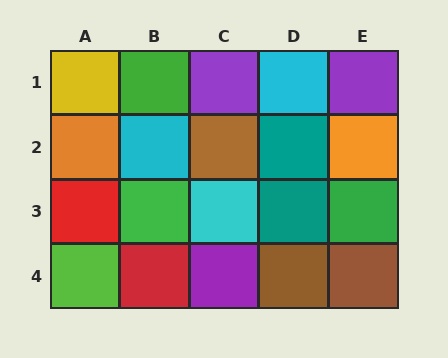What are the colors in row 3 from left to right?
Red, green, cyan, teal, green.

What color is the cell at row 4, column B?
Red.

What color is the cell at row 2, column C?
Brown.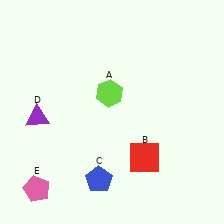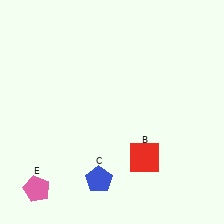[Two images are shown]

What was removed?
The lime hexagon (A), the purple triangle (D) were removed in Image 2.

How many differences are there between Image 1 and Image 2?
There are 2 differences between the two images.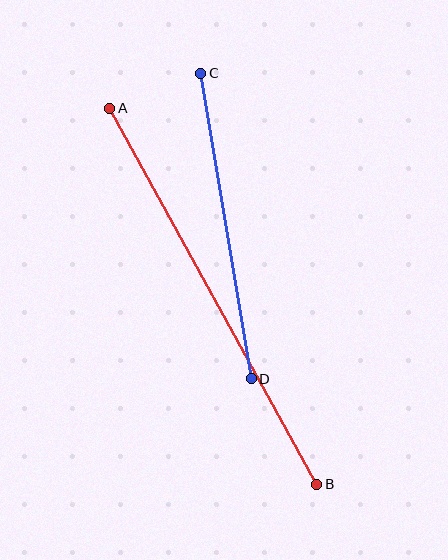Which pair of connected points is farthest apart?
Points A and B are farthest apart.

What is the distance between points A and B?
The distance is approximately 429 pixels.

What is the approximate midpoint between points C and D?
The midpoint is at approximately (226, 226) pixels.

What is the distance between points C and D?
The distance is approximately 309 pixels.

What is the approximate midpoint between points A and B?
The midpoint is at approximately (213, 296) pixels.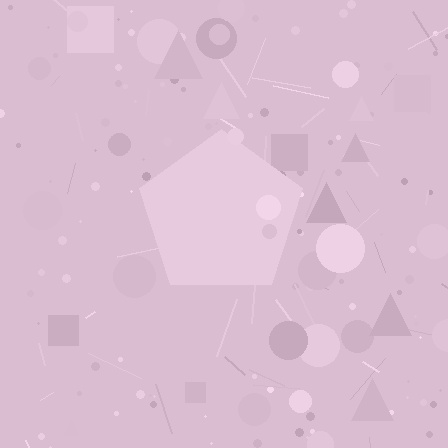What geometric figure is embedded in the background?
A pentagon is embedded in the background.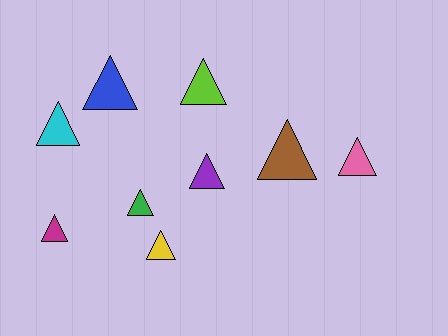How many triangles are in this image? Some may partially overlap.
There are 9 triangles.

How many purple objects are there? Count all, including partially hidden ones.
There is 1 purple object.